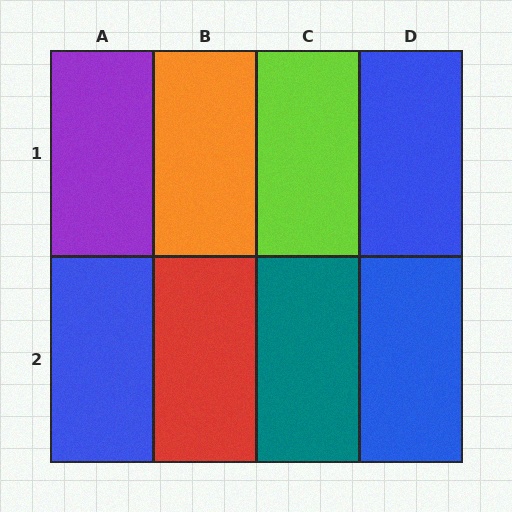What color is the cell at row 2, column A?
Blue.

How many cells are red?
1 cell is red.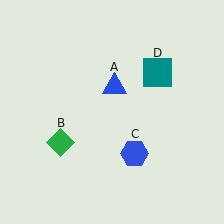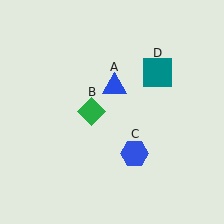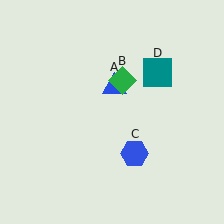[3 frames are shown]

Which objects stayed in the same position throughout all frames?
Blue triangle (object A) and blue hexagon (object C) and teal square (object D) remained stationary.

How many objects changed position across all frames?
1 object changed position: green diamond (object B).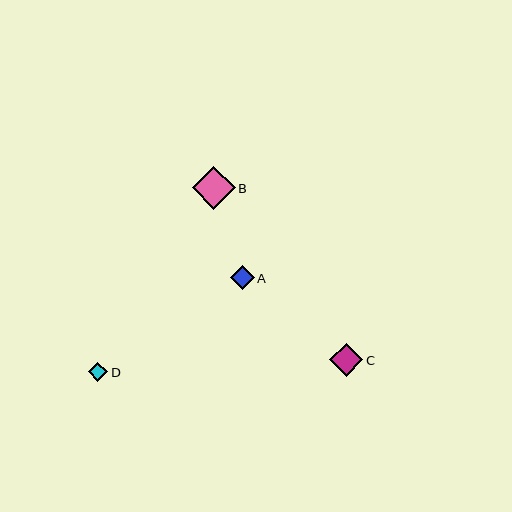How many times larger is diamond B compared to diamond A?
Diamond B is approximately 1.8 times the size of diamond A.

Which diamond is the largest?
Diamond B is the largest with a size of approximately 43 pixels.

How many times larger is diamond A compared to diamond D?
Diamond A is approximately 1.2 times the size of diamond D.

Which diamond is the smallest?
Diamond D is the smallest with a size of approximately 19 pixels.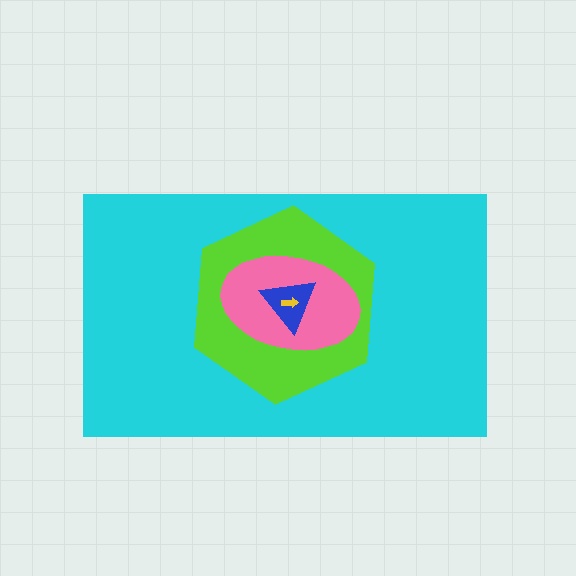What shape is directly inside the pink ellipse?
The blue triangle.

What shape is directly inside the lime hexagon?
The pink ellipse.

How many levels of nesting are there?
5.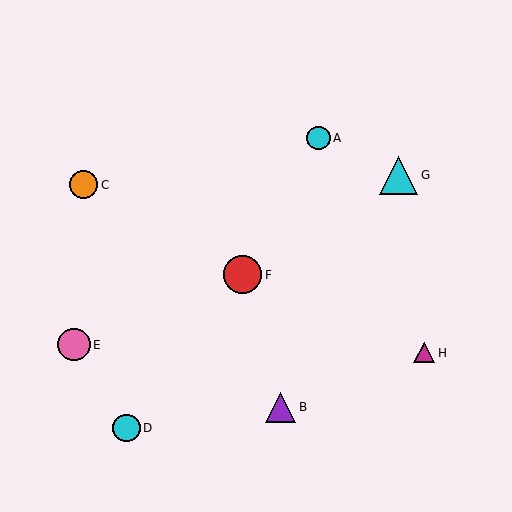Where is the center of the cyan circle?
The center of the cyan circle is at (127, 428).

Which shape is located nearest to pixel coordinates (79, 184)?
The orange circle (labeled C) at (84, 185) is nearest to that location.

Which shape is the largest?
The cyan triangle (labeled G) is the largest.